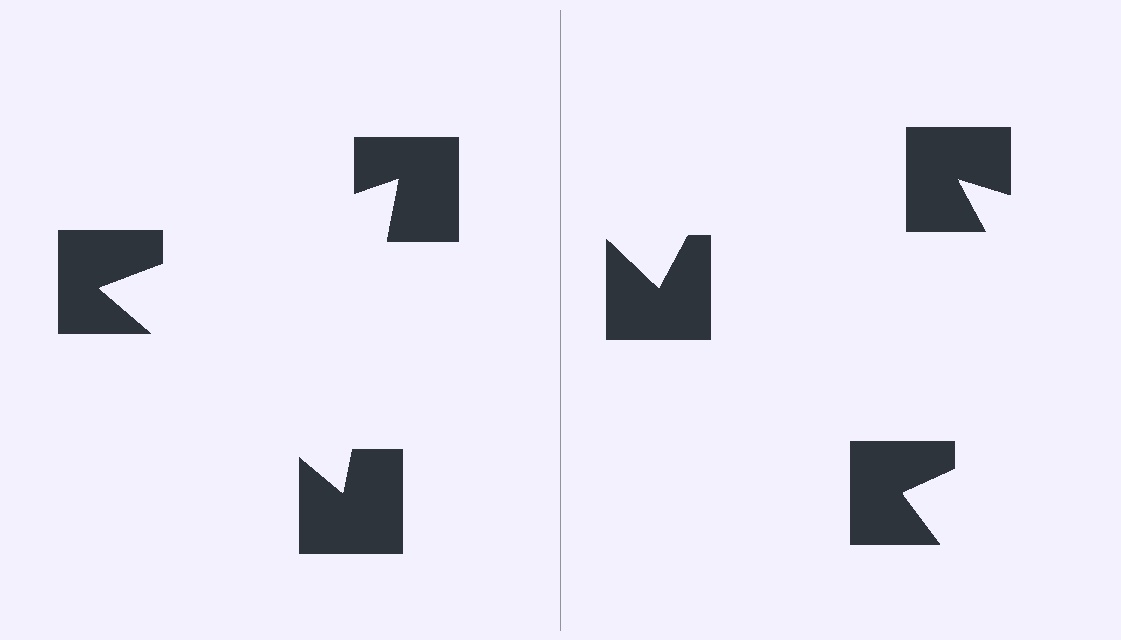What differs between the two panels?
The notched squares are positioned identically on both sides; only the wedge orientations differ. On the left they align to a triangle; on the right they are misaligned.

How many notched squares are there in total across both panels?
6 — 3 on each side.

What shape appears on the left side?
An illusory triangle.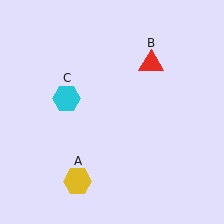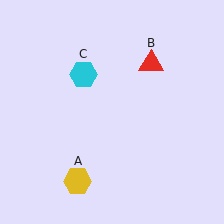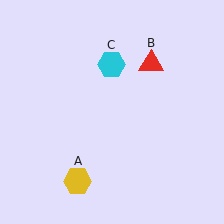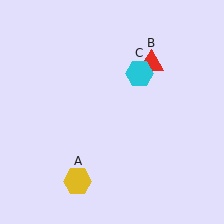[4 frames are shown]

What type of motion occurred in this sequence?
The cyan hexagon (object C) rotated clockwise around the center of the scene.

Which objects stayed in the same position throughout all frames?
Yellow hexagon (object A) and red triangle (object B) remained stationary.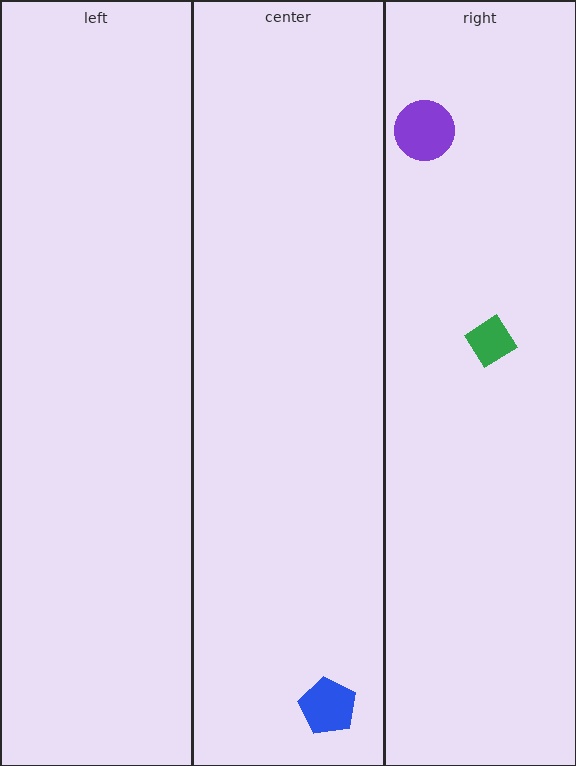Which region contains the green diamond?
The right region.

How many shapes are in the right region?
2.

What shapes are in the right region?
The green diamond, the purple circle.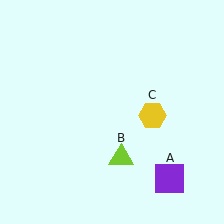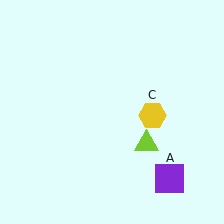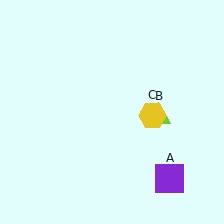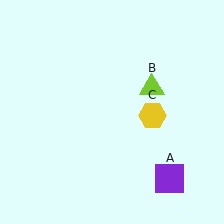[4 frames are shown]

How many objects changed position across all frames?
1 object changed position: lime triangle (object B).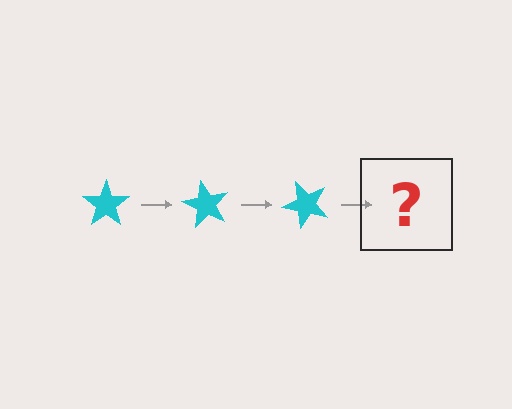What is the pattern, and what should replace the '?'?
The pattern is that the star rotates 60 degrees each step. The '?' should be a cyan star rotated 180 degrees.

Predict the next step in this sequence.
The next step is a cyan star rotated 180 degrees.